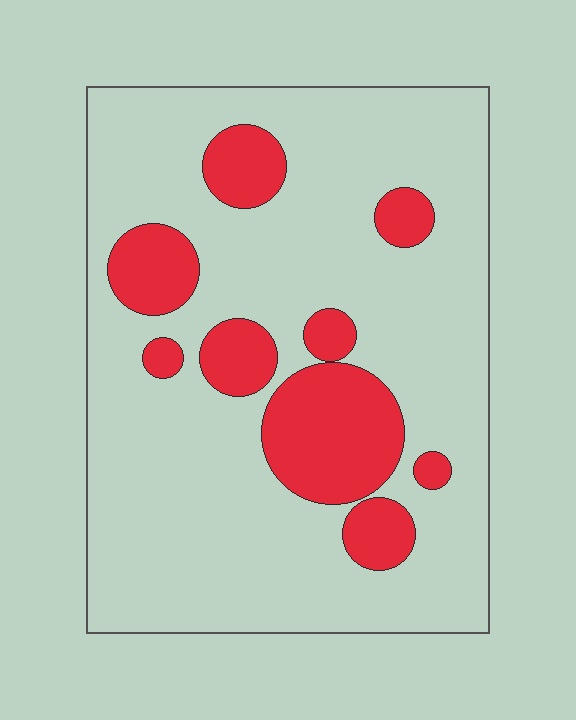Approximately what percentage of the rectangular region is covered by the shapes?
Approximately 20%.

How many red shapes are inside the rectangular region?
9.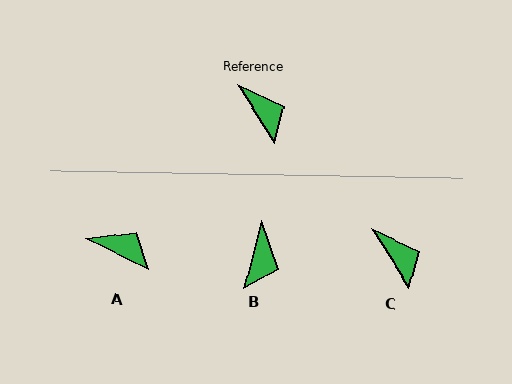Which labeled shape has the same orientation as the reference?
C.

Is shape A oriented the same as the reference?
No, it is off by about 33 degrees.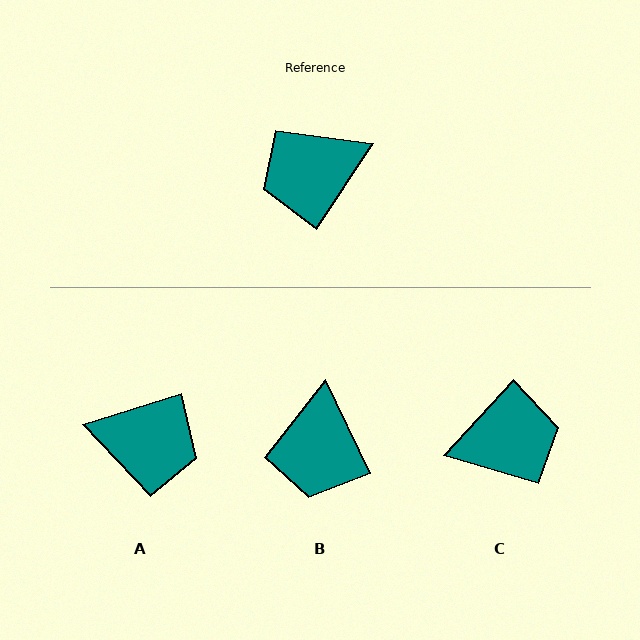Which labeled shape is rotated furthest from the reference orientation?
C, about 171 degrees away.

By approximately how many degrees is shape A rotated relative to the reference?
Approximately 141 degrees counter-clockwise.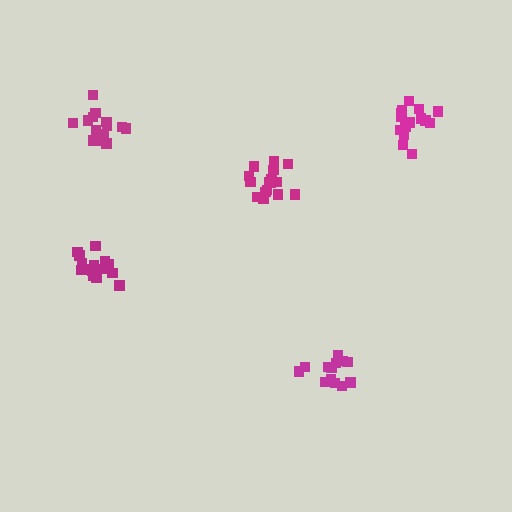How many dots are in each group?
Group 1: 16 dots, Group 2: 13 dots, Group 3: 15 dots, Group 4: 15 dots, Group 5: 17 dots (76 total).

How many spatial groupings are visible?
There are 5 spatial groupings.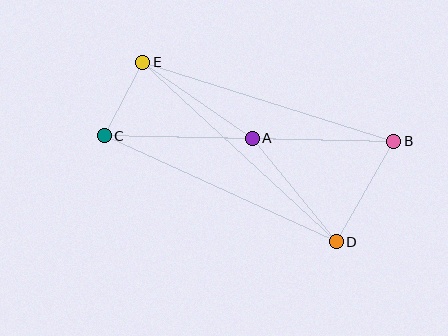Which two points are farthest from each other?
Points B and C are farthest from each other.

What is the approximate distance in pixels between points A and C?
The distance between A and C is approximately 148 pixels.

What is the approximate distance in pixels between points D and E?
The distance between D and E is approximately 264 pixels.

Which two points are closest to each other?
Points C and E are closest to each other.